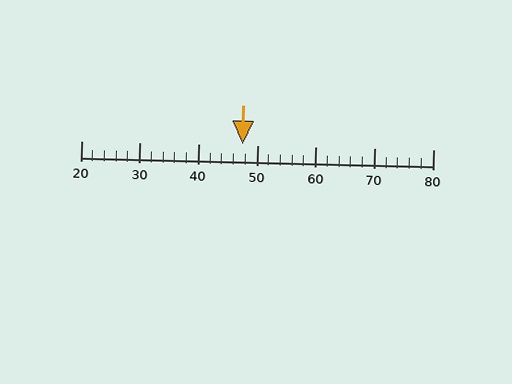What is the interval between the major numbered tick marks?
The major tick marks are spaced 10 units apart.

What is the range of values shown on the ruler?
The ruler shows values from 20 to 80.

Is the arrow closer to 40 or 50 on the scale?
The arrow is closer to 50.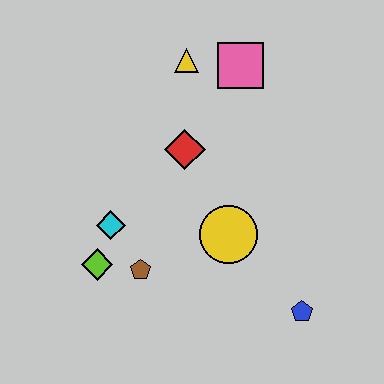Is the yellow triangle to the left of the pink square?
Yes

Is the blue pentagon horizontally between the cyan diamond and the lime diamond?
No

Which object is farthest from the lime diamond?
The pink square is farthest from the lime diamond.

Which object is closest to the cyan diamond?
The lime diamond is closest to the cyan diamond.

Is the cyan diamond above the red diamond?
No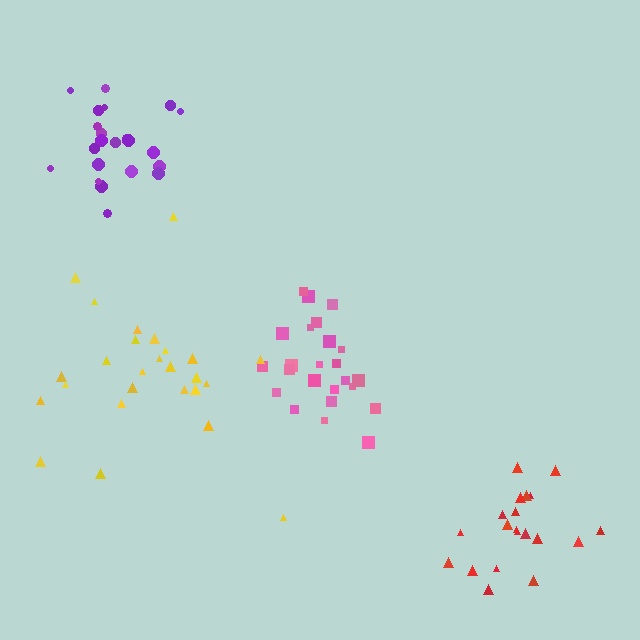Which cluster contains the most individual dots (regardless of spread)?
Yellow (26).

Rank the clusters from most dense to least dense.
red, pink, purple, yellow.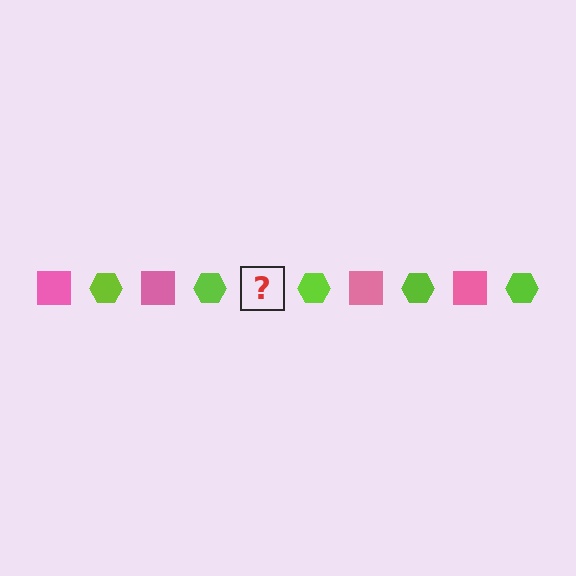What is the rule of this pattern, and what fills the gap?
The rule is that the pattern alternates between pink square and lime hexagon. The gap should be filled with a pink square.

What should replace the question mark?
The question mark should be replaced with a pink square.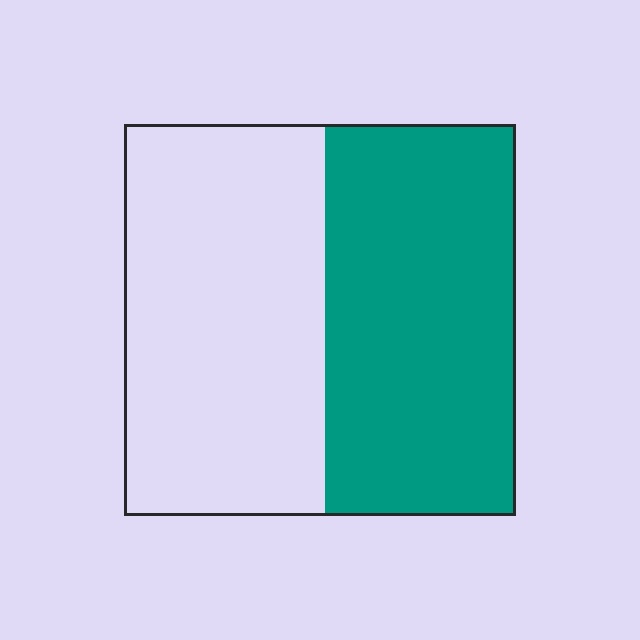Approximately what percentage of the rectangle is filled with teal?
Approximately 50%.